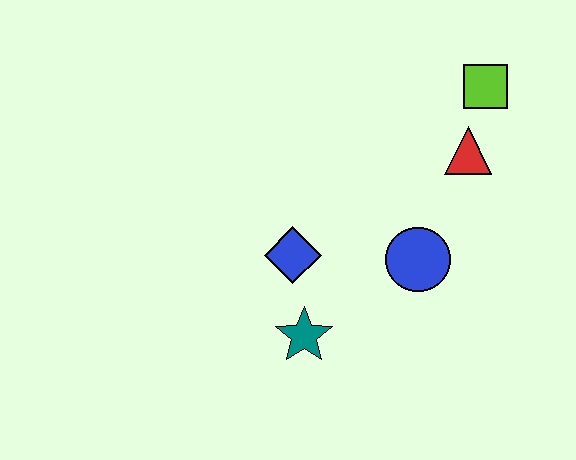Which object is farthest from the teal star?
The lime square is farthest from the teal star.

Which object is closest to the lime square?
The red triangle is closest to the lime square.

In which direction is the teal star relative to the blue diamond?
The teal star is below the blue diamond.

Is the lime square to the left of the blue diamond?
No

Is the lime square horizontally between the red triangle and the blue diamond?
No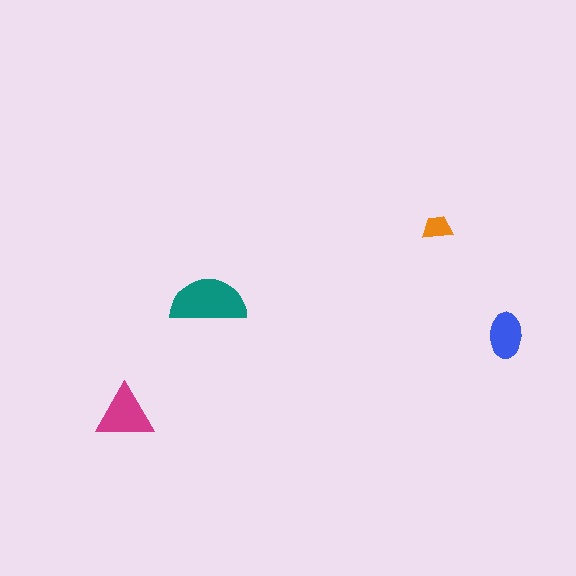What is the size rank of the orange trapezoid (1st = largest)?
4th.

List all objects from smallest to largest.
The orange trapezoid, the blue ellipse, the magenta triangle, the teal semicircle.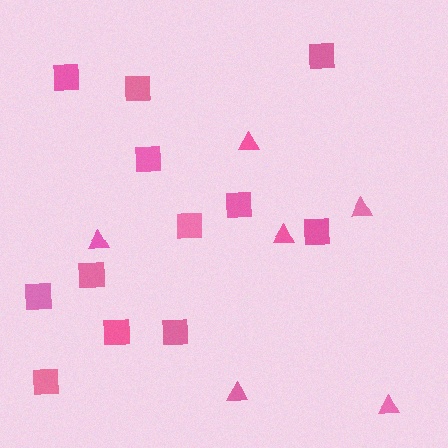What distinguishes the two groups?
There are 2 groups: one group of squares (12) and one group of triangles (6).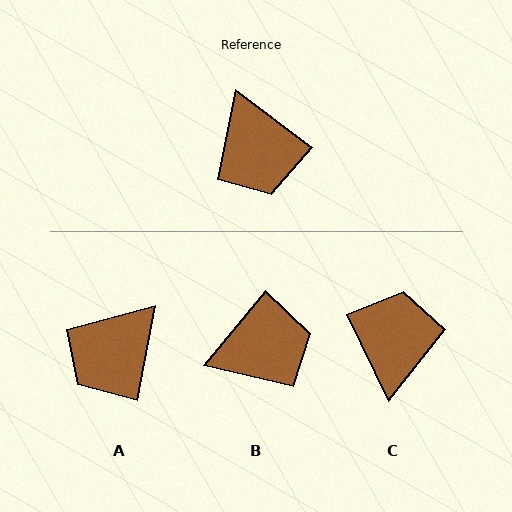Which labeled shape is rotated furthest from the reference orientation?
C, about 153 degrees away.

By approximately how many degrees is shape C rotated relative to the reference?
Approximately 153 degrees counter-clockwise.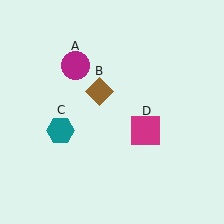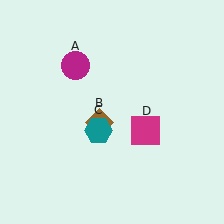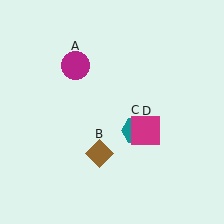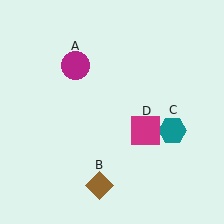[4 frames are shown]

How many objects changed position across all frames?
2 objects changed position: brown diamond (object B), teal hexagon (object C).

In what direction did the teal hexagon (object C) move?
The teal hexagon (object C) moved right.